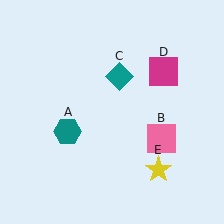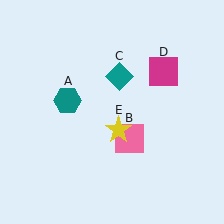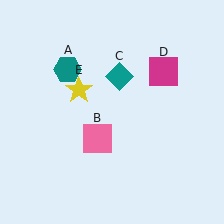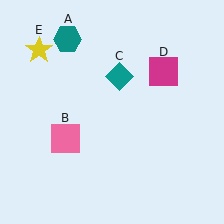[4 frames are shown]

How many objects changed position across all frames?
3 objects changed position: teal hexagon (object A), pink square (object B), yellow star (object E).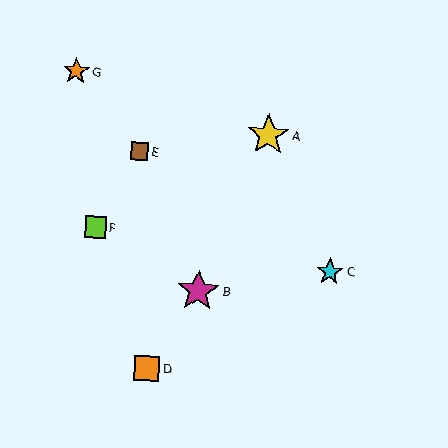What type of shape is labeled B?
Shape B is a magenta star.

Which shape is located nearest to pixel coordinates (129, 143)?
The brown square (labeled E) at (140, 151) is nearest to that location.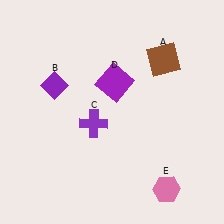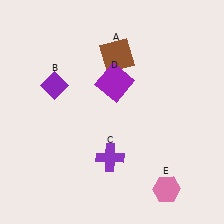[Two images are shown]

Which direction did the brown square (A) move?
The brown square (A) moved left.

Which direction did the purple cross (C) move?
The purple cross (C) moved down.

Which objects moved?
The objects that moved are: the brown square (A), the purple cross (C).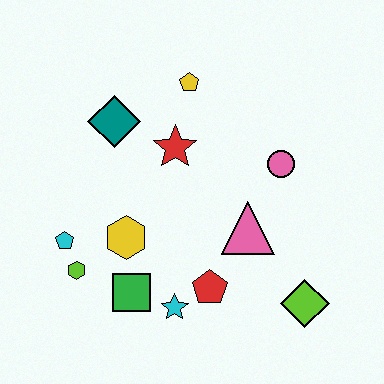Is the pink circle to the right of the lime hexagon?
Yes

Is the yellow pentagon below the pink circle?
No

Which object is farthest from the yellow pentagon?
The lime diamond is farthest from the yellow pentagon.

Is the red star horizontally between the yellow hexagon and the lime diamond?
Yes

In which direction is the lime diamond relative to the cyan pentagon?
The lime diamond is to the right of the cyan pentagon.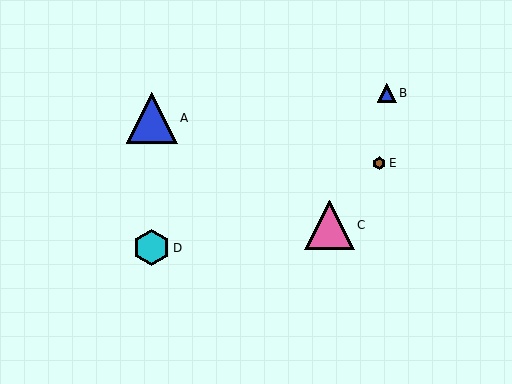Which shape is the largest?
The blue triangle (labeled A) is the largest.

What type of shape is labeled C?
Shape C is a pink triangle.